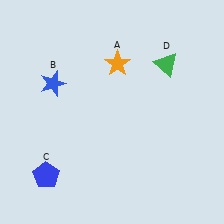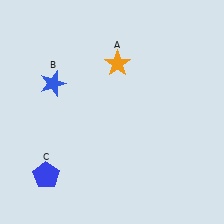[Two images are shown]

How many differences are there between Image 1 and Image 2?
There is 1 difference between the two images.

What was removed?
The green triangle (D) was removed in Image 2.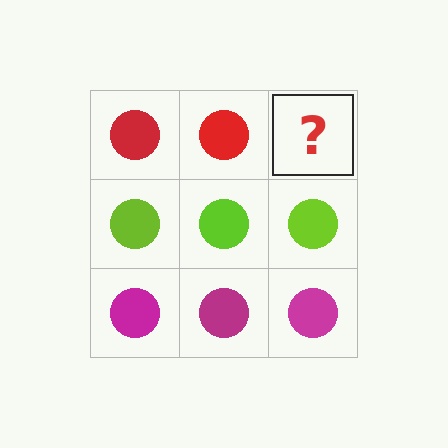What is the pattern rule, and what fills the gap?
The rule is that each row has a consistent color. The gap should be filled with a red circle.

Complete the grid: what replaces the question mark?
The question mark should be replaced with a red circle.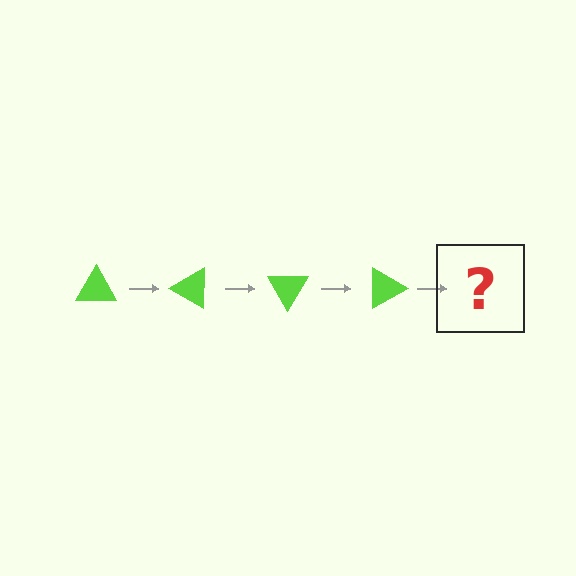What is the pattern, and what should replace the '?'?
The pattern is that the triangle rotates 30 degrees each step. The '?' should be a lime triangle rotated 120 degrees.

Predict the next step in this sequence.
The next step is a lime triangle rotated 120 degrees.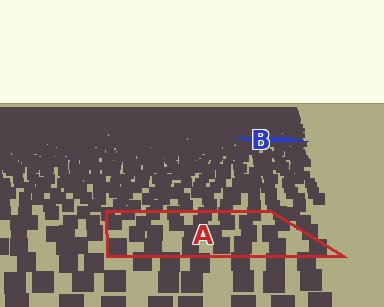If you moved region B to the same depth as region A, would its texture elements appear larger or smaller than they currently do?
They would appear larger. At a closer depth, the same texture elements are projected at a bigger on-screen size.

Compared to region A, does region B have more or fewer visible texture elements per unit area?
Region B has more texture elements per unit area — they are packed more densely because it is farther away.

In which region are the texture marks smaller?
The texture marks are smaller in region B, because it is farther away.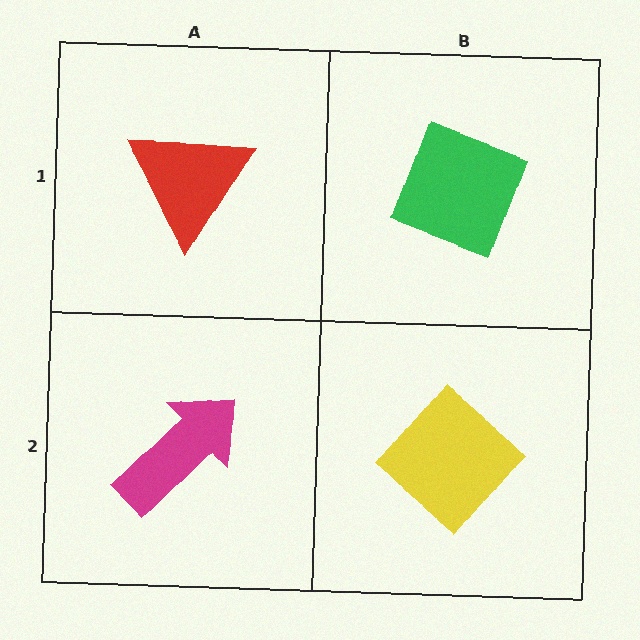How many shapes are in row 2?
2 shapes.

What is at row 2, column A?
A magenta arrow.